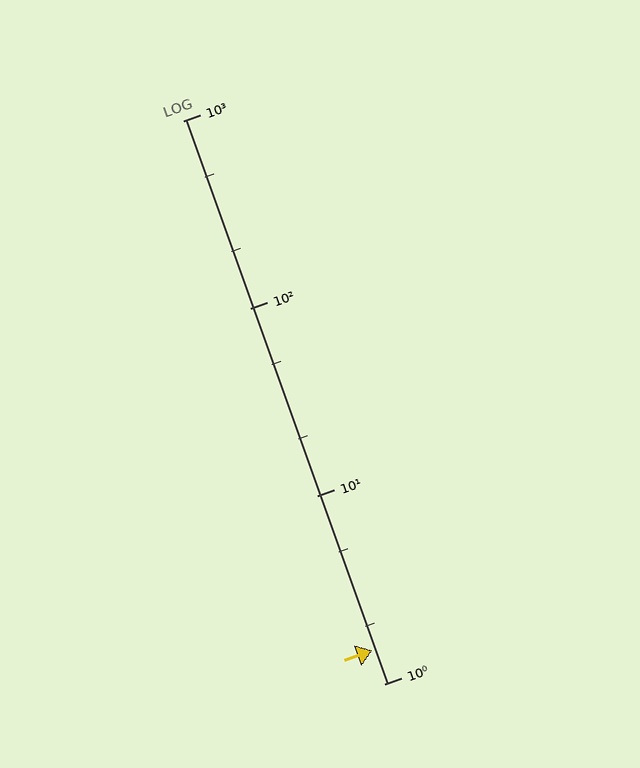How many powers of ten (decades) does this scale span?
The scale spans 3 decades, from 1 to 1000.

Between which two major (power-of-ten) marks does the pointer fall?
The pointer is between 1 and 10.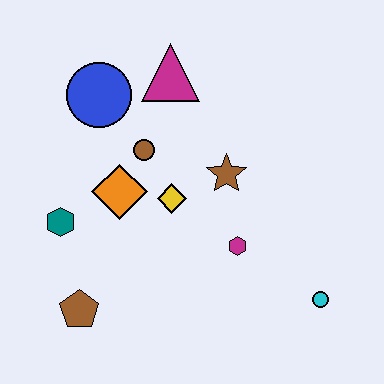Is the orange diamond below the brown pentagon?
No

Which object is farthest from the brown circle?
The cyan circle is farthest from the brown circle.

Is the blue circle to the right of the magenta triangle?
No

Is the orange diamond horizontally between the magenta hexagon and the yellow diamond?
No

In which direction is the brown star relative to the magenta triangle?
The brown star is below the magenta triangle.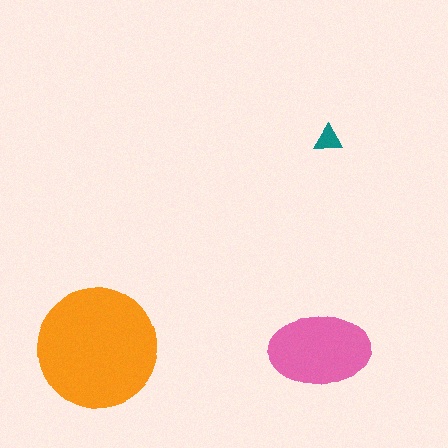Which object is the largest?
The orange circle.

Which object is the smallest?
The teal triangle.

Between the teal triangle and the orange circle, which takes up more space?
The orange circle.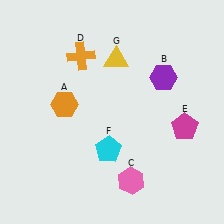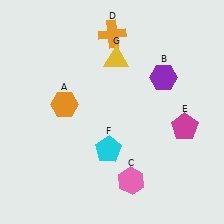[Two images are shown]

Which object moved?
The orange cross (D) moved right.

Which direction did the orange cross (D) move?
The orange cross (D) moved right.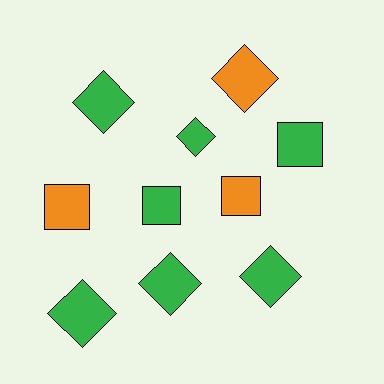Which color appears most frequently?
Green, with 7 objects.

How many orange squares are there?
There are 2 orange squares.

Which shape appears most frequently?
Diamond, with 6 objects.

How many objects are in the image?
There are 10 objects.